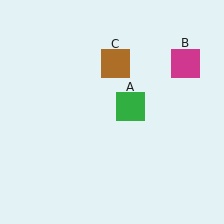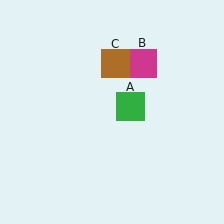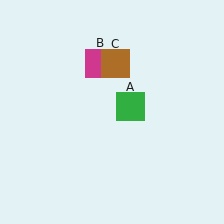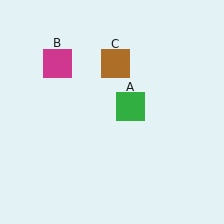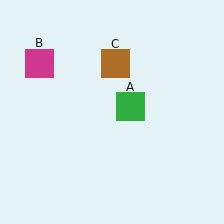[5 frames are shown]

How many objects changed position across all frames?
1 object changed position: magenta square (object B).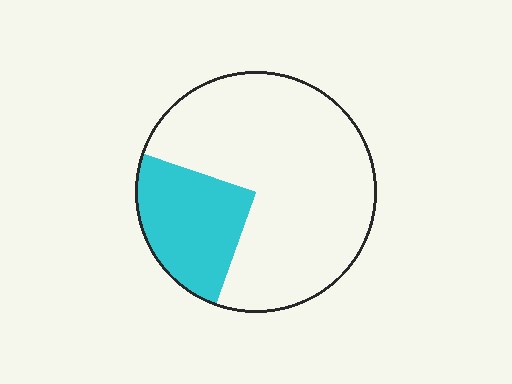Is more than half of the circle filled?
No.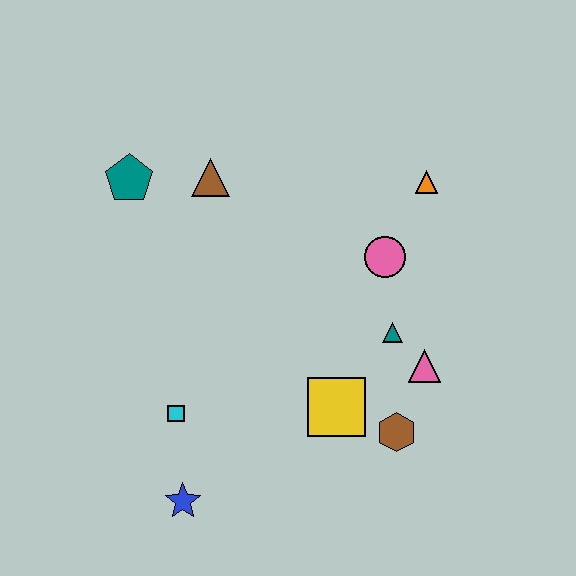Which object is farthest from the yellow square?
The teal pentagon is farthest from the yellow square.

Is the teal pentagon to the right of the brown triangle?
No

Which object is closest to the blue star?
The cyan square is closest to the blue star.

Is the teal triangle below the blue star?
No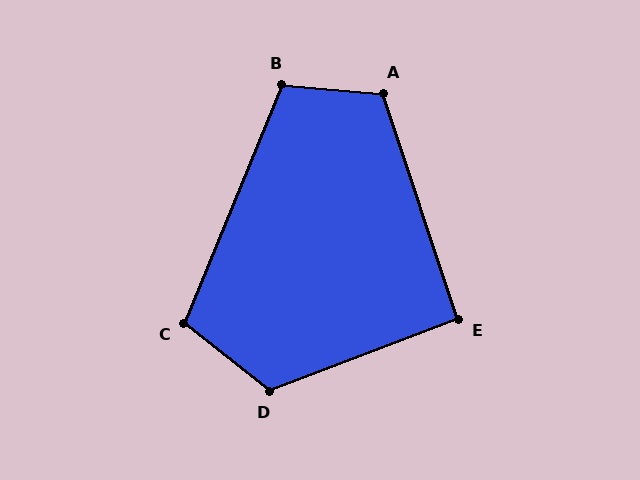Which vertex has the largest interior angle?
D, at approximately 121 degrees.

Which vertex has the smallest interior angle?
E, at approximately 93 degrees.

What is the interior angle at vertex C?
Approximately 106 degrees (obtuse).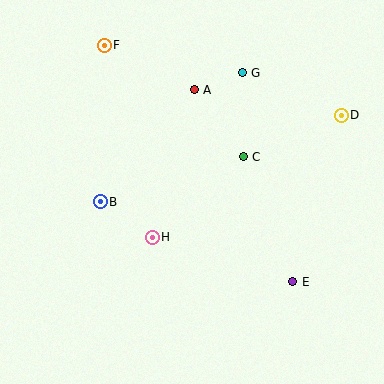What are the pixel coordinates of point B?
Point B is at (100, 202).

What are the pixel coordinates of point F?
Point F is at (104, 45).